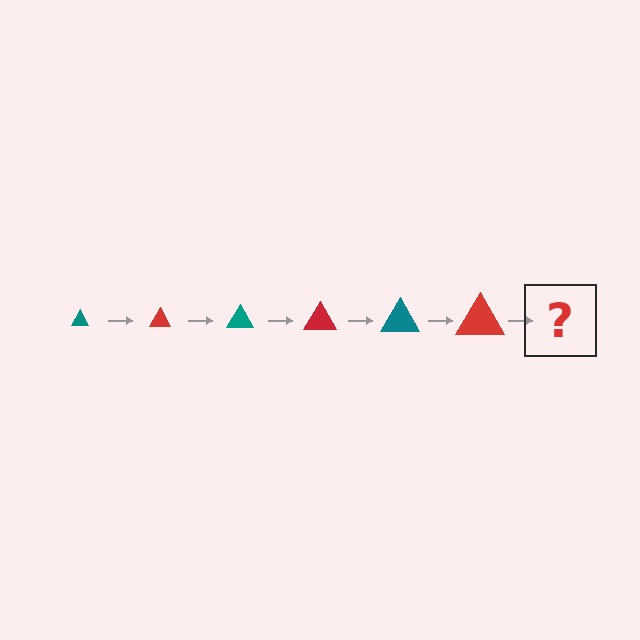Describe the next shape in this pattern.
It should be a teal triangle, larger than the previous one.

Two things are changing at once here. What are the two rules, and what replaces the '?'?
The two rules are that the triangle grows larger each step and the color cycles through teal and red. The '?' should be a teal triangle, larger than the previous one.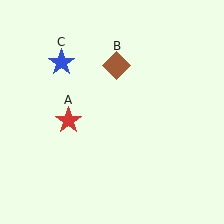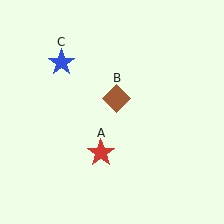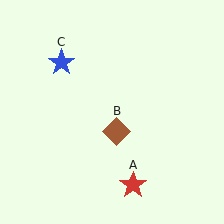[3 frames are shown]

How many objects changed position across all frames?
2 objects changed position: red star (object A), brown diamond (object B).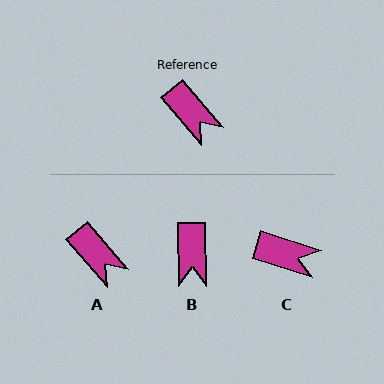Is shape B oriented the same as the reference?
No, it is off by about 40 degrees.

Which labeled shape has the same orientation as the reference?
A.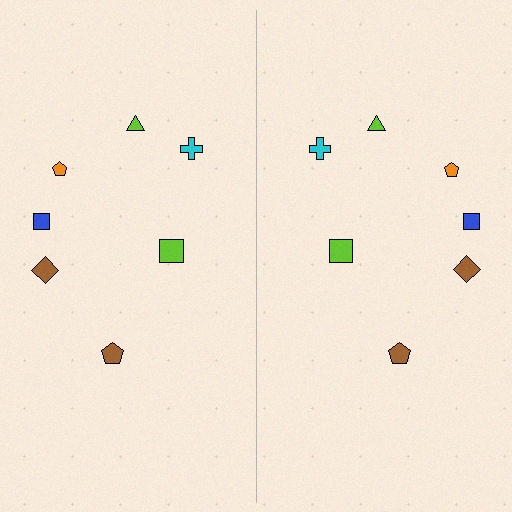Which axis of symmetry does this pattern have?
The pattern has a vertical axis of symmetry running through the center of the image.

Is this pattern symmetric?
Yes, this pattern has bilateral (reflection) symmetry.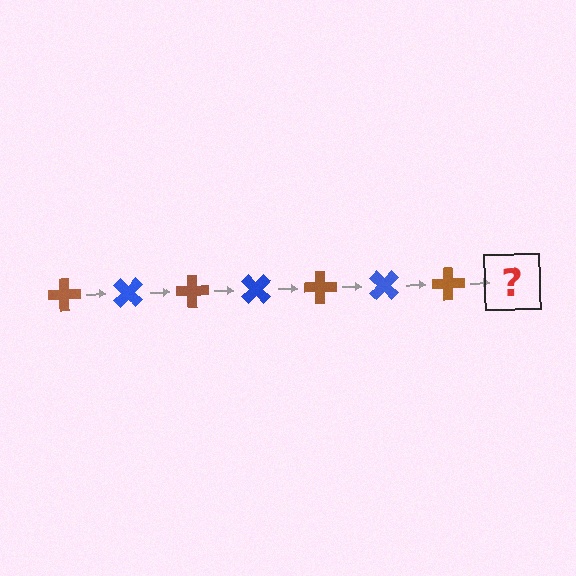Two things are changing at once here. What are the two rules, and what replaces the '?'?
The two rules are that it rotates 45 degrees each step and the color cycles through brown and blue. The '?' should be a blue cross, rotated 315 degrees from the start.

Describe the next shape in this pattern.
It should be a blue cross, rotated 315 degrees from the start.